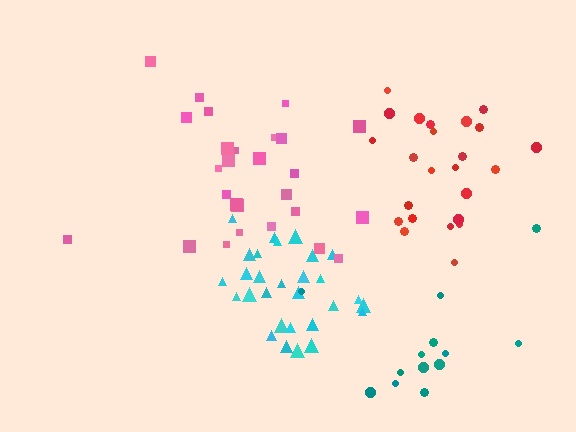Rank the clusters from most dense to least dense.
cyan, red, pink, teal.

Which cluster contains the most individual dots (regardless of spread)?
Cyan (29).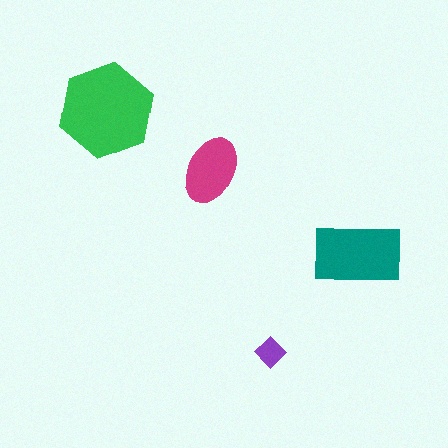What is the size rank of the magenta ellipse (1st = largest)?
3rd.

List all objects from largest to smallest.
The green hexagon, the teal rectangle, the magenta ellipse, the purple diamond.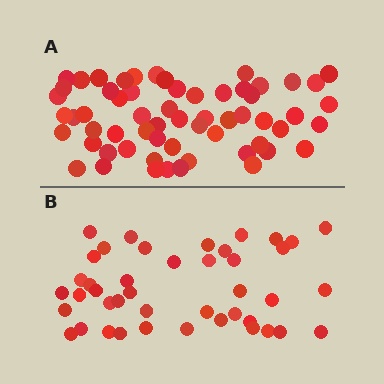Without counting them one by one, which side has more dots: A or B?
Region A (the top region) has more dots.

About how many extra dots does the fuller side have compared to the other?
Region A has approximately 15 more dots than region B.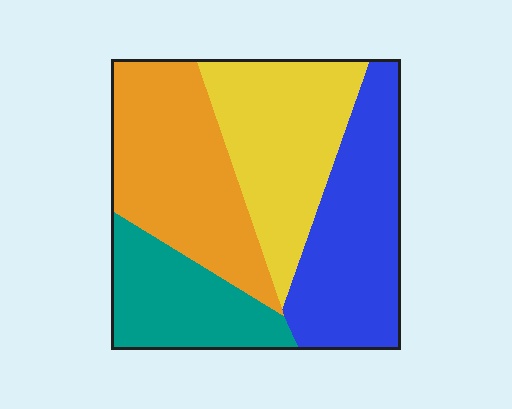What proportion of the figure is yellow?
Yellow covers around 25% of the figure.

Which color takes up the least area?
Teal, at roughly 20%.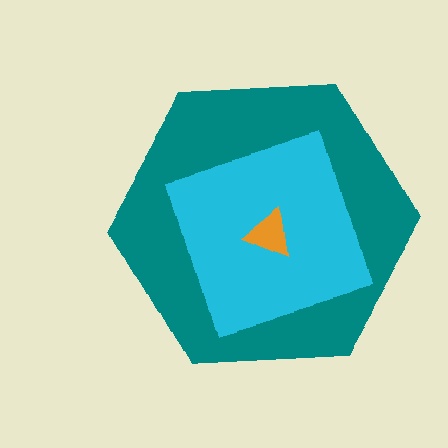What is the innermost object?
The orange triangle.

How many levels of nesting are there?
3.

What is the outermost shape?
The teal hexagon.